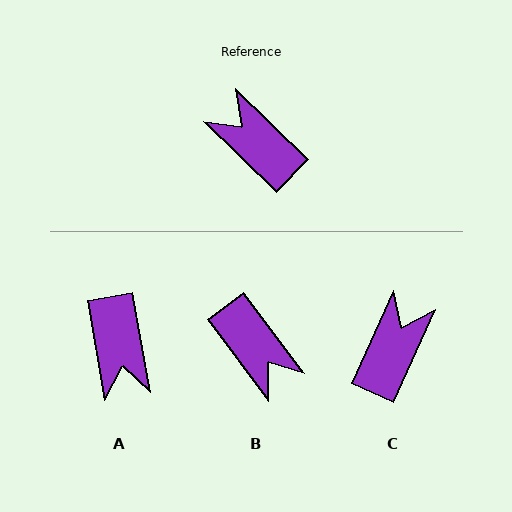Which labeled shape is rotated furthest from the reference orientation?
B, about 171 degrees away.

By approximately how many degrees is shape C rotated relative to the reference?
Approximately 70 degrees clockwise.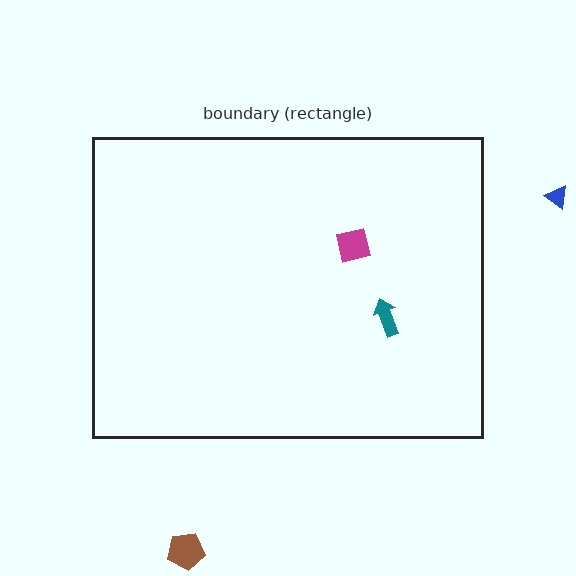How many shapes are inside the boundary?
2 inside, 2 outside.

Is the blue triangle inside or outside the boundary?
Outside.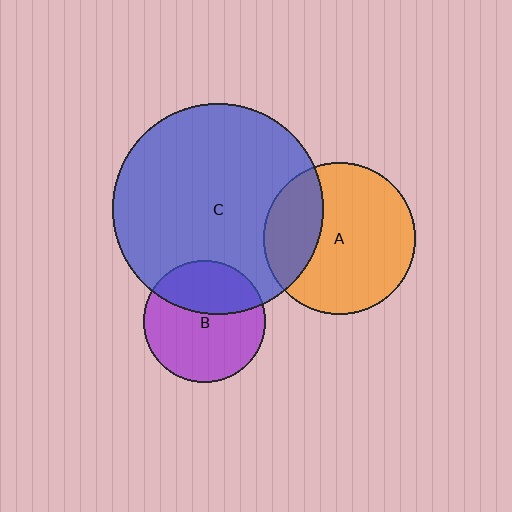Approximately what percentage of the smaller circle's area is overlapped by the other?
Approximately 30%.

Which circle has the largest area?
Circle C (blue).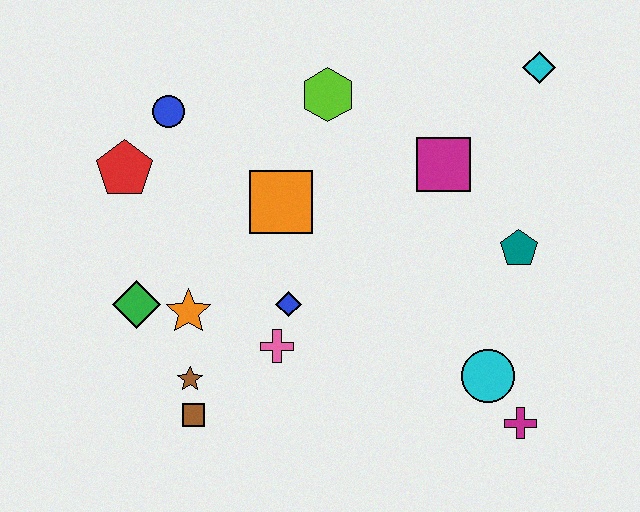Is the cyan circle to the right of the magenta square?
Yes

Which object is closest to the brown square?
The brown star is closest to the brown square.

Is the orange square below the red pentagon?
Yes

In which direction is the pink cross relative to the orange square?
The pink cross is below the orange square.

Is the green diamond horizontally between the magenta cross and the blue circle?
No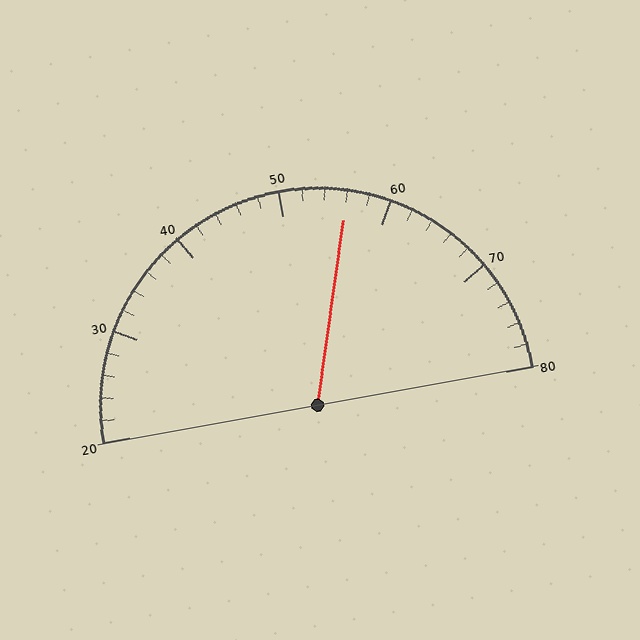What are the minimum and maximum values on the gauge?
The gauge ranges from 20 to 80.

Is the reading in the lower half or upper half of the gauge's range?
The reading is in the upper half of the range (20 to 80).